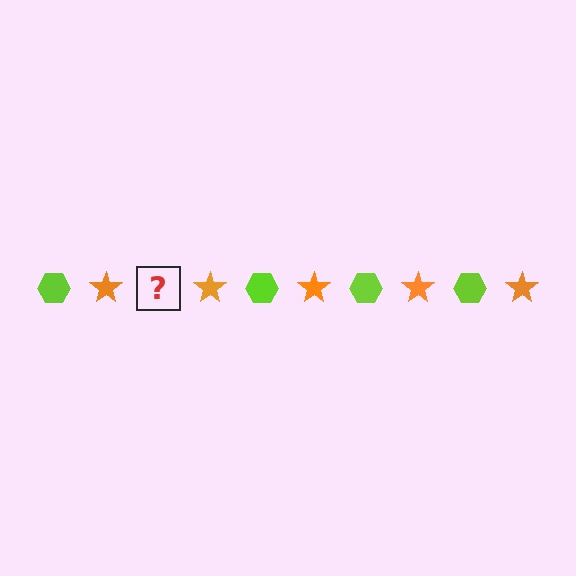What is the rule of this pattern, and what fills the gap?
The rule is that the pattern alternates between lime hexagon and orange star. The gap should be filled with a lime hexagon.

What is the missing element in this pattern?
The missing element is a lime hexagon.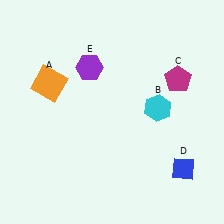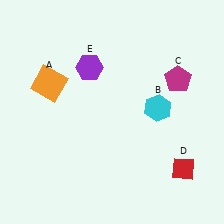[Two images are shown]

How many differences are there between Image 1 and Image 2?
There is 1 difference between the two images.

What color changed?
The diamond (D) changed from blue in Image 1 to red in Image 2.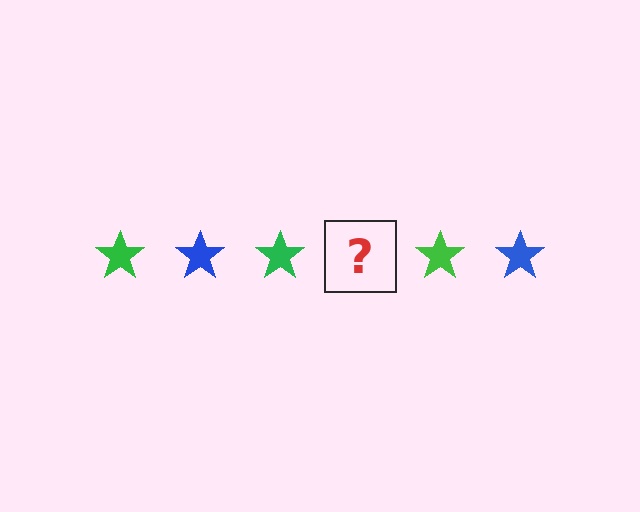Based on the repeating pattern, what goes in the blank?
The blank should be a blue star.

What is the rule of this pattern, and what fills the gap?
The rule is that the pattern cycles through green, blue stars. The gap should be filled with a blue star.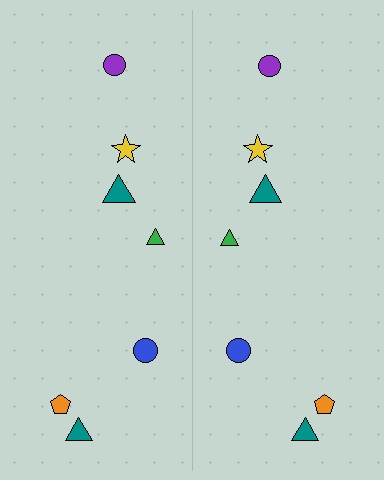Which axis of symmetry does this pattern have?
The pattern has a vertical axis of symmetry running through the center of the image.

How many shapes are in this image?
There are 14 shapes in this image.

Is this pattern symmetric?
Yes, this pattern has bilateral (reflection) symmetry.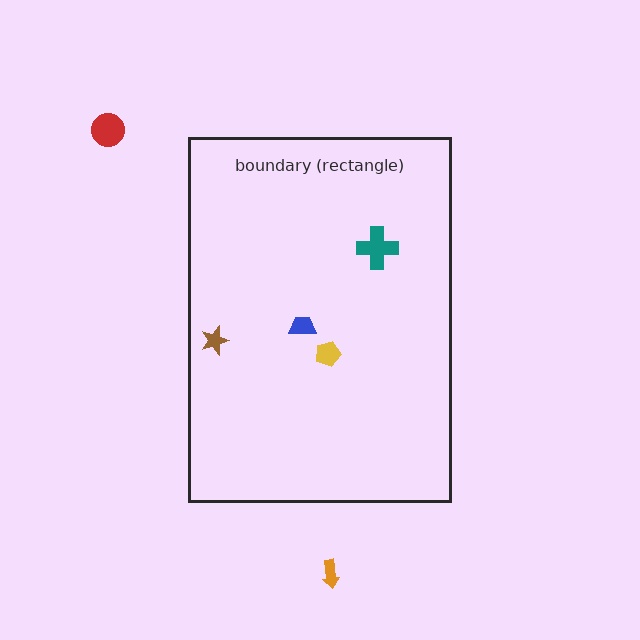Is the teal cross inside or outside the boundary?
Inside.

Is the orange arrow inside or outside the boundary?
Outside.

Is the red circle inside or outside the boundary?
Outside.